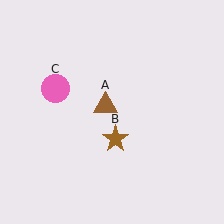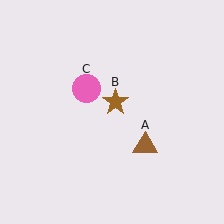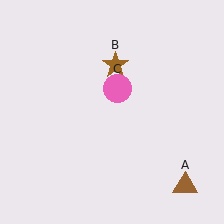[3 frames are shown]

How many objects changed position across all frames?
3 objects changed position: brown triangle (object A), brown star (object B), pink circle (object C).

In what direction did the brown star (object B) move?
The brown star (object B) moved up.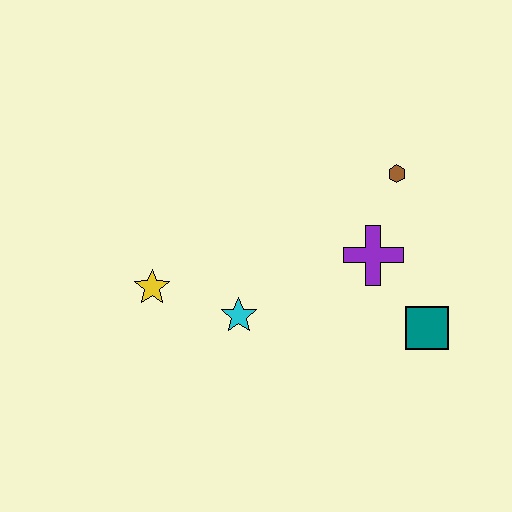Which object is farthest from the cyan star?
The brown hexagon is farthest from the cyan star.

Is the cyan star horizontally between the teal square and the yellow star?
Yes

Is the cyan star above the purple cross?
No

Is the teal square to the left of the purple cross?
No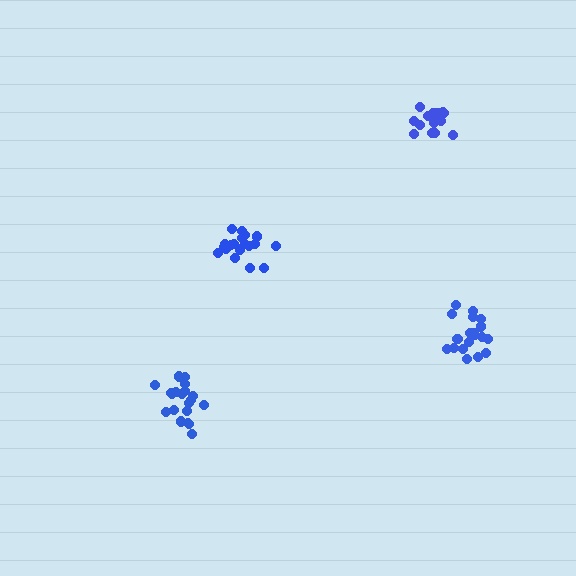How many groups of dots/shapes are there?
There are 4 groups.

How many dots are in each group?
Group 1: 20 dots, Group 2: 20 dots, Group 3: 16 dots, Group 4: 19 dots (75 total).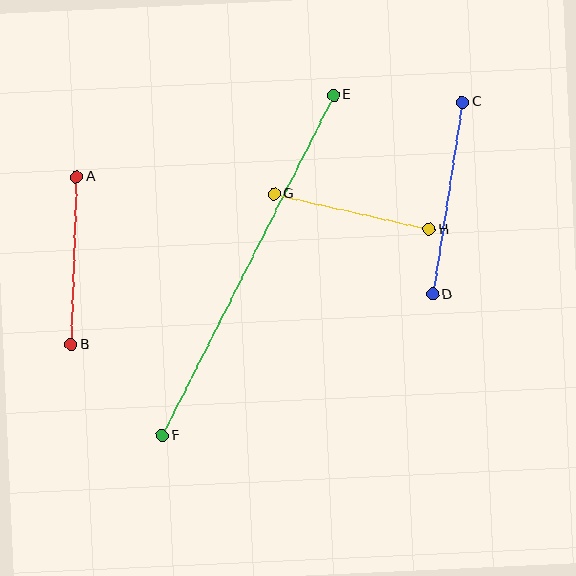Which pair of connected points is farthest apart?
Points E and F are farthest apart.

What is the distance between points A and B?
The distance is approximately 168 pixels.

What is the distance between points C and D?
The distance is approximately 194 pixels.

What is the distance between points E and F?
The distance is approximately 381 pixels.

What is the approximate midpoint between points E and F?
The midpoint is at approximately (248, 265) pixels.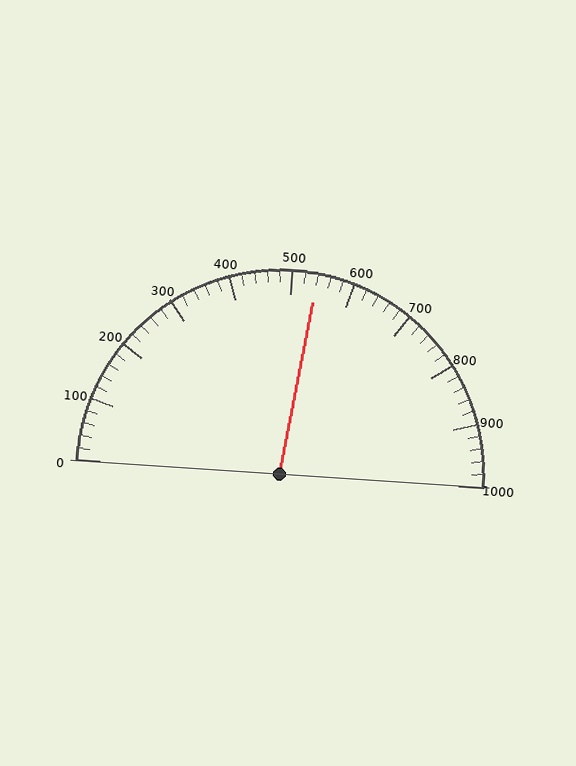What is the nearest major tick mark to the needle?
The nearest major tick mark is 500.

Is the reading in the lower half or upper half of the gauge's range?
The reading is in the upper half of the range (0 to 1000).